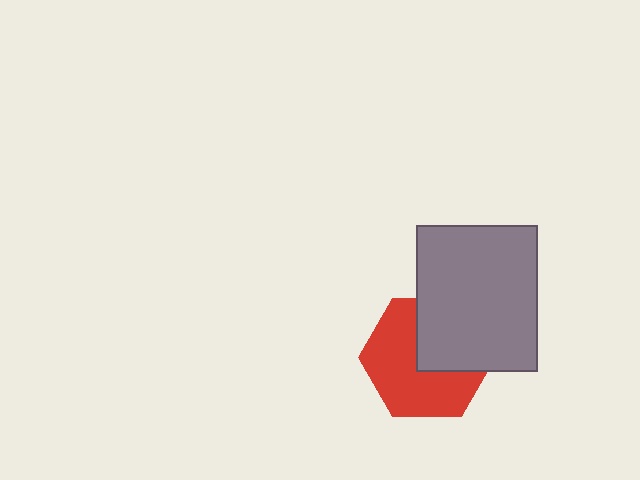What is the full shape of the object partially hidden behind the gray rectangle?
The partially hidden object is a red hexagon.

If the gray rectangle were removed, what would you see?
You would see the complete red hexagon.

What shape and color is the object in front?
The object in front is a gray rectangle.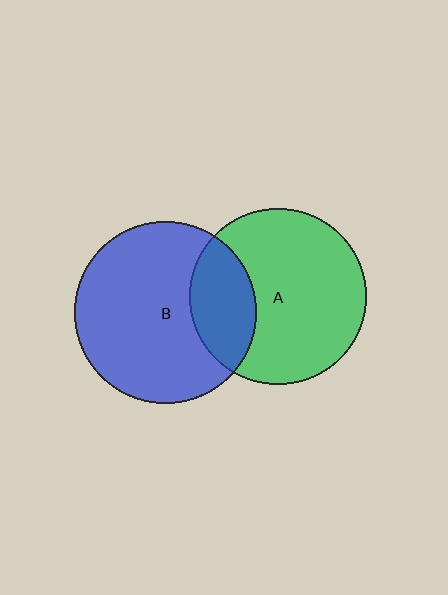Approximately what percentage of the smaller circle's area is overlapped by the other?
Approximately 25%.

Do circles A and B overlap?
Yes.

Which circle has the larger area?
Circle B (blue).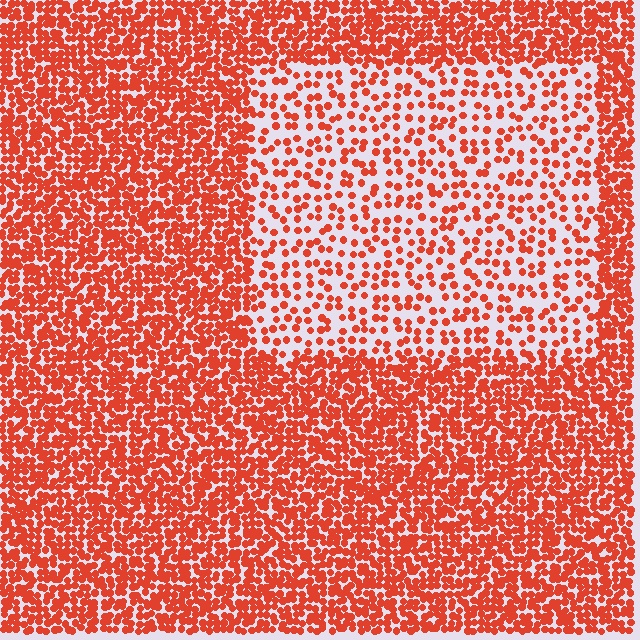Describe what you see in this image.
The image contains small red elements arranged at two different densities. A rectangle-shaped region is visible where the elements are less densely packed than the surrounding area.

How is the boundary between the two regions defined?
The boundary is defined by a change in element density (approximately 2.5x ratio). All elements are the same color, size, and shape.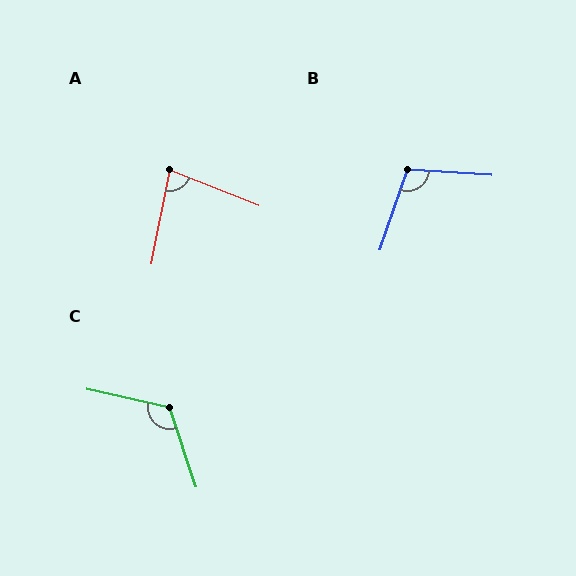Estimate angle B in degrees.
Approximately 105 degrees.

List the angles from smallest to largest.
A (79°), B (105°), C (121°).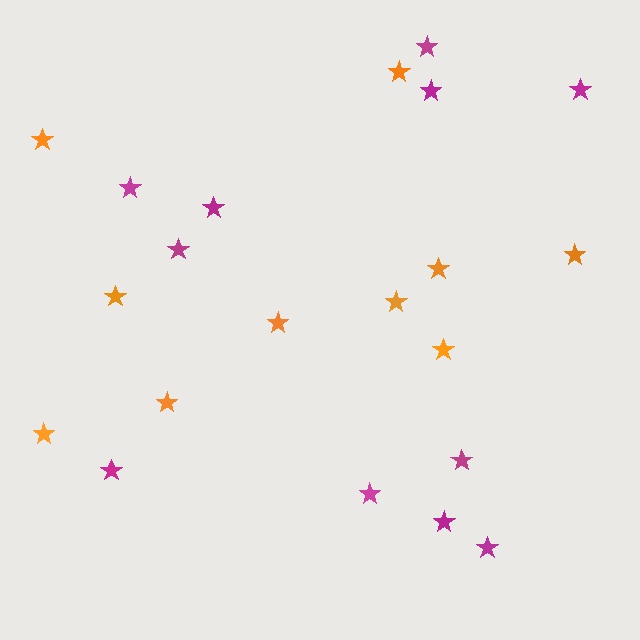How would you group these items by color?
There are 2 groups: one group of magenta stars (11) and one group of orange stars (10).